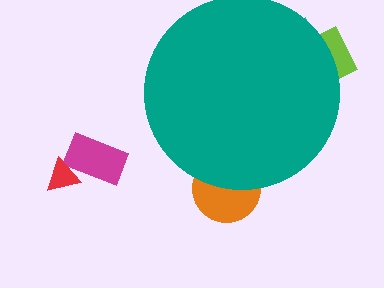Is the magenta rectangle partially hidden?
No, the magenta rectangle is fully visible.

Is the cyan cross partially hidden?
Yes, the cyan cross is partially hidden behind the teal circle.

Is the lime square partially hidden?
Yes, the lime square is partially hidden behind the teal circle.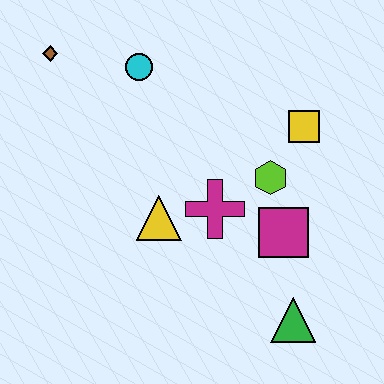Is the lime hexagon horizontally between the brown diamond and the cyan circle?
No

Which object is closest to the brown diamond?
The cyan circle is closest to the brown diamond.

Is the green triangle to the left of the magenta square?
No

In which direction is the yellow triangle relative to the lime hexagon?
The yellow triangle is to the left of the lime hexagon.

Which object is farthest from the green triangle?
The brown diamond is farthest from the green triangle.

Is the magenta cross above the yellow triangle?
Yes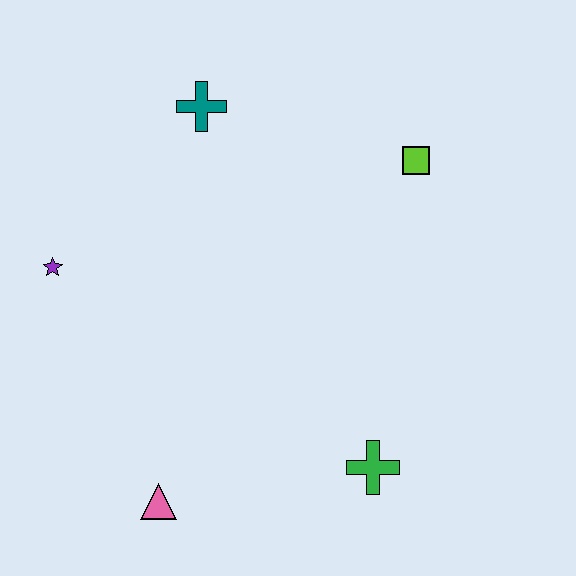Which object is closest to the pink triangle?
The green cross is closest to the pink triangle.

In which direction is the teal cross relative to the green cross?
The teal cross is above the green cross.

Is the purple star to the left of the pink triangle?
Yes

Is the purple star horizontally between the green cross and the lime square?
No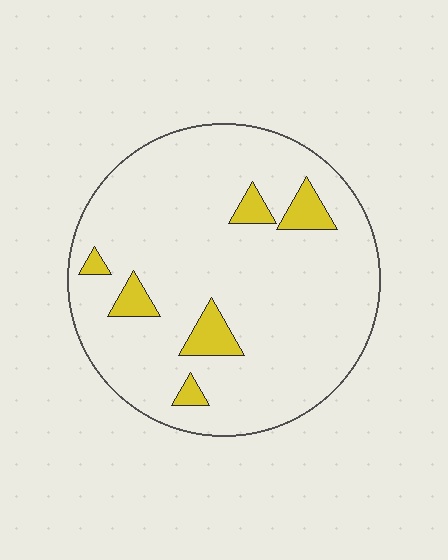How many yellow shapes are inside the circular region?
6.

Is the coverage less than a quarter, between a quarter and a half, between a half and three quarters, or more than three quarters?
Less than a quarter.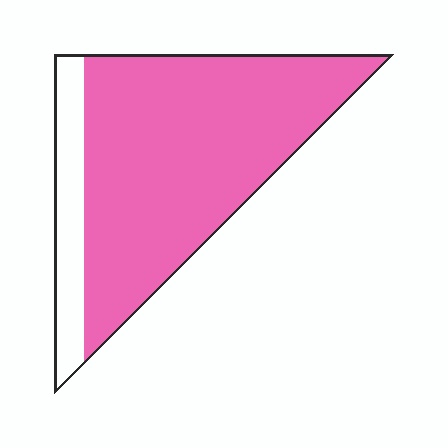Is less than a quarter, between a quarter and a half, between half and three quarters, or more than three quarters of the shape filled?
More than three quarters.